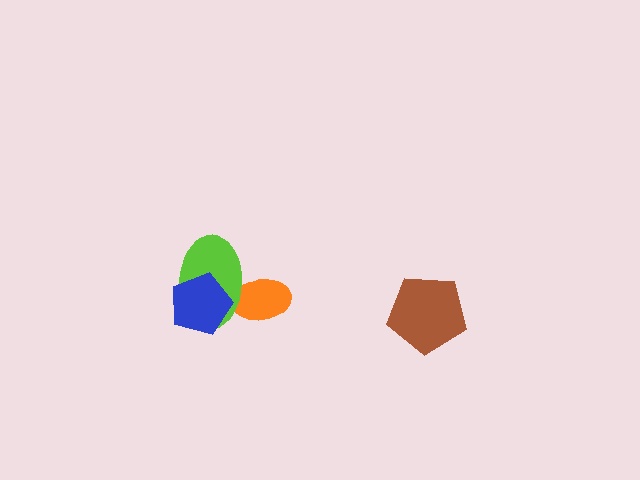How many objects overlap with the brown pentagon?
0 objects overlap with the brown pentagon.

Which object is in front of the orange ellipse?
The lime ellipse is in front of the orange ellipse.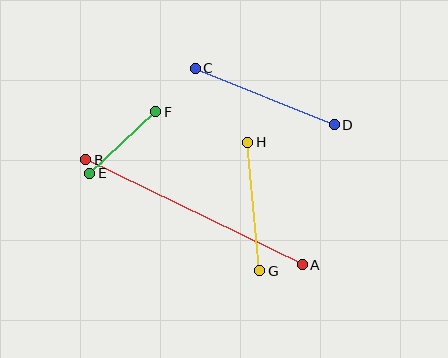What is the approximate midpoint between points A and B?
The midpoint is at approximately (194, 212) pixels.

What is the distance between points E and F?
The distance is approximately 90 pixels.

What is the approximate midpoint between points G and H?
The midpoint is at approximately (254, 207) pixels.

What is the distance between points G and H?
The distance is approximately 129 pixels.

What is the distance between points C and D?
The distance is approximately 150 pixels.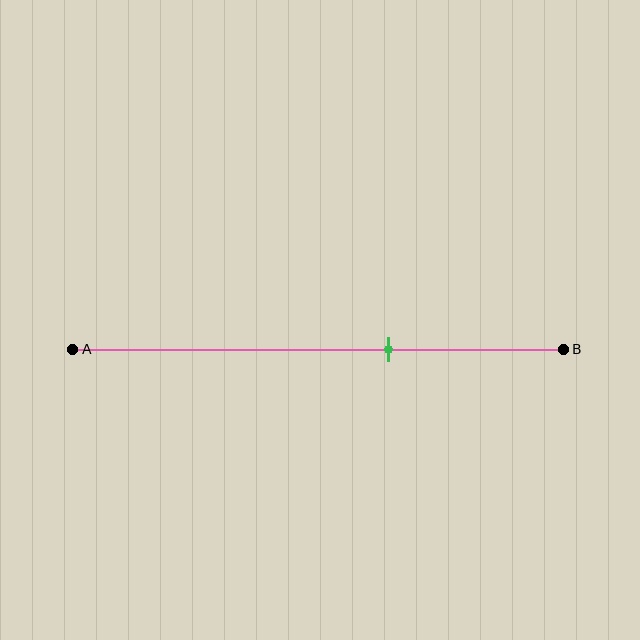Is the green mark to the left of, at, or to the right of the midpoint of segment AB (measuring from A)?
The green mark is to the right of the midpoint of segment AB.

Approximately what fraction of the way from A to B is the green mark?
The green mark is approximately 65% of the way from A to B.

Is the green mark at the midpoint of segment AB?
No, the mark is at about 65% from A, not at the 50% midpoint.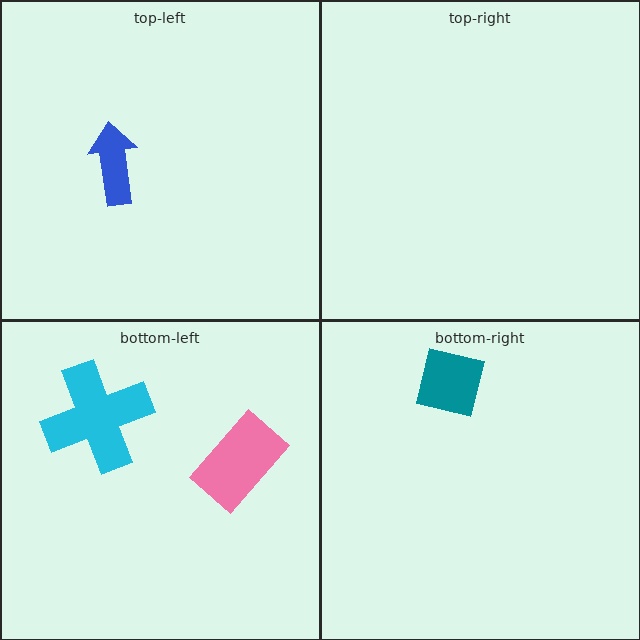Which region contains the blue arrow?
The top-left region.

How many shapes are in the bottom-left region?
2.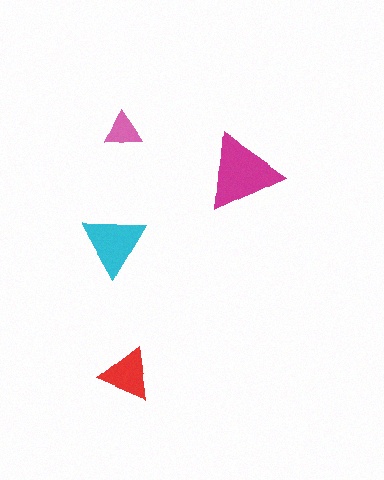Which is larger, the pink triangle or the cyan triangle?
The cyan one.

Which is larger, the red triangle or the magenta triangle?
The magenta one.